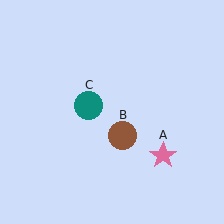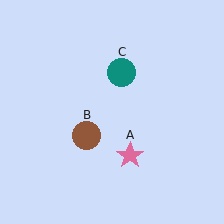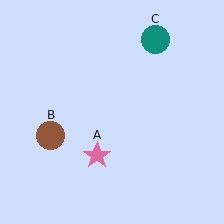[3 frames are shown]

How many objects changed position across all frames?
3 objects changed position: pink star (object A), brown circle (object B), teal circle (object C).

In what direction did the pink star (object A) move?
The pink star (object A) moved left.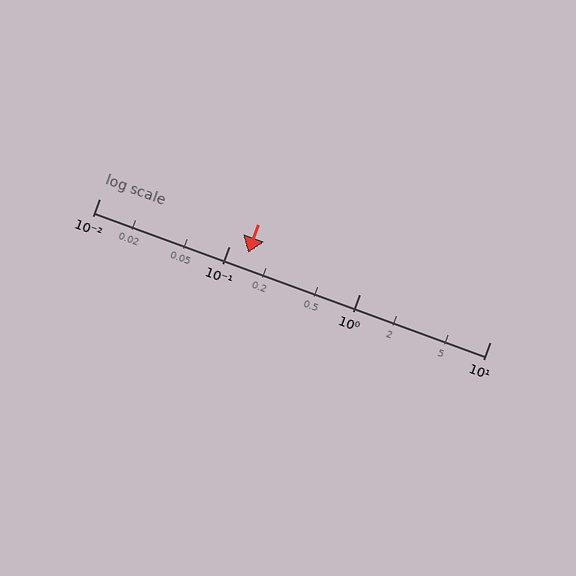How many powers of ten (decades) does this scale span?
The scale spans 3 decades, from 0.01 to 10.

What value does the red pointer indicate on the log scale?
The pointer indicates approximately 0.14.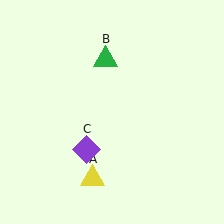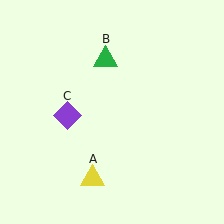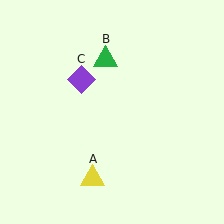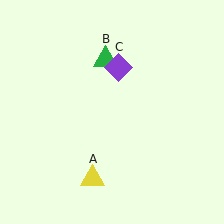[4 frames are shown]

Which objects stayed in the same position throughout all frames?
Yellow triangle (object A) and green triangle (object B) remained stationary.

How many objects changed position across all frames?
1 object changed position: purple diamond (object C).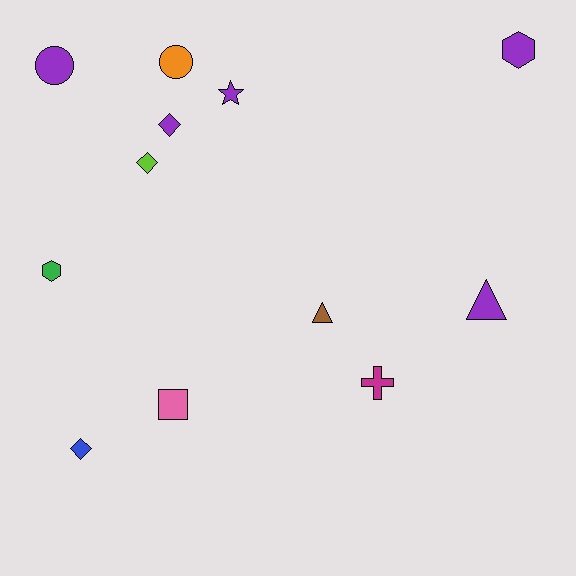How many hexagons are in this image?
There are 2 hexagons.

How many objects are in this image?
There are 12 objects.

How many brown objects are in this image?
There is 1 brown object.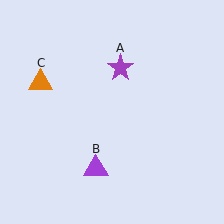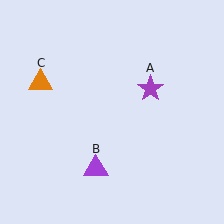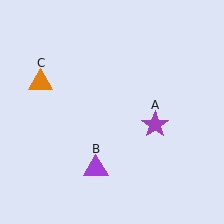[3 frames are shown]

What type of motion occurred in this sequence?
The purple star (object A) rotated clockwise around the center of the scene.